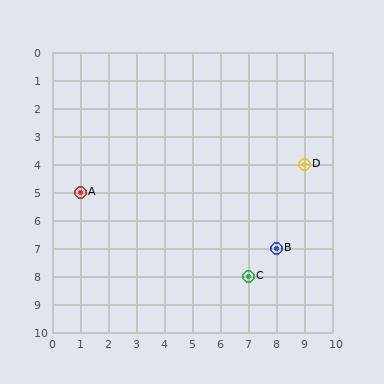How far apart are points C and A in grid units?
Points C and A are 6 columns and 3 rows apart (about 6.7 grid units diagonally).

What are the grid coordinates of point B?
Point B is at grid coordinates (8, 7).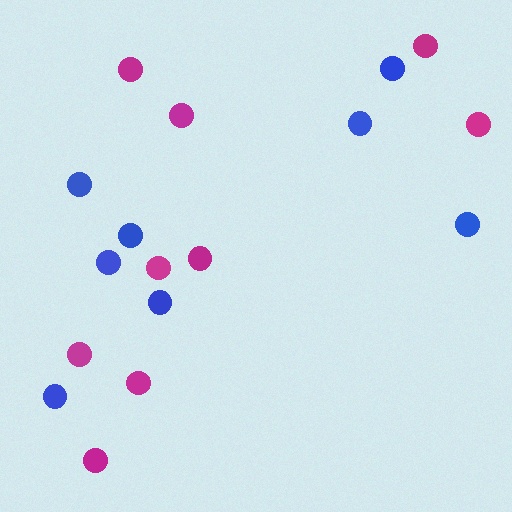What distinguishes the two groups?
There are 2 groups: one group of blue circles (8) and one group of magenta circles (9).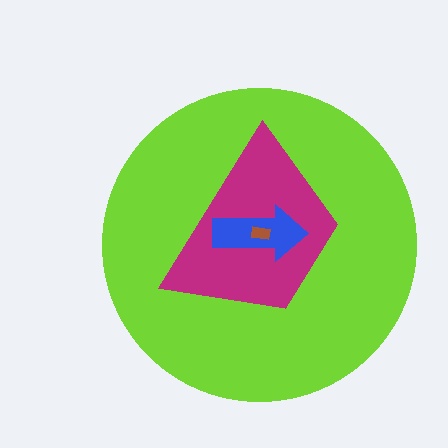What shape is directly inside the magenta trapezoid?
The blue arrow.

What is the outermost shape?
The lime circle.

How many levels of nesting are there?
4.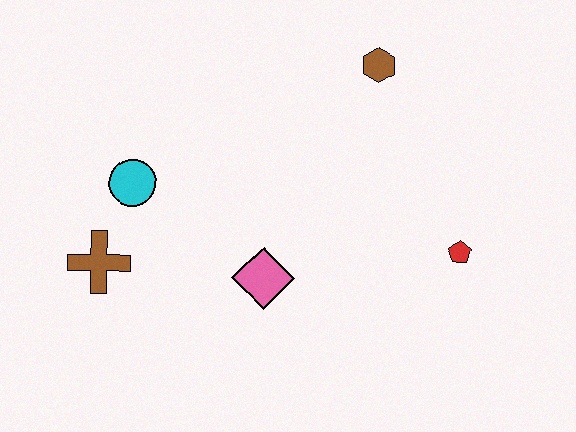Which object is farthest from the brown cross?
The red pentagon is farthest from the brown cross.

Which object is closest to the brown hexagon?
The red pentagon is closest to the brown hexagon.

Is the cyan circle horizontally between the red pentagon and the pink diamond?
No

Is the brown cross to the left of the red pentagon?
Yes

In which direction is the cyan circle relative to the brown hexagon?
The cyan circle is to the left of the brown hexagon.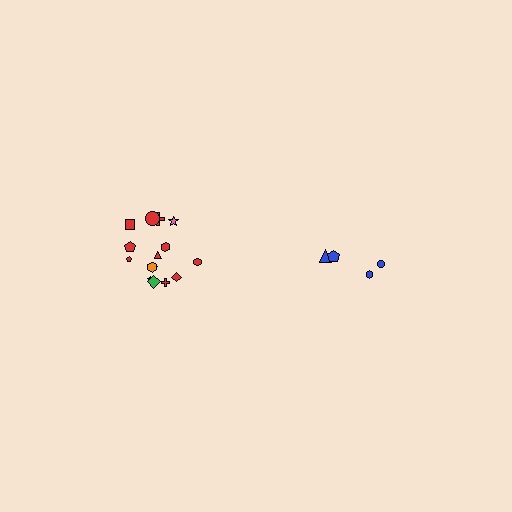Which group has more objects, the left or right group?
The left group.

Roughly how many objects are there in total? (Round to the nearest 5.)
Roughly 20 objects in total.